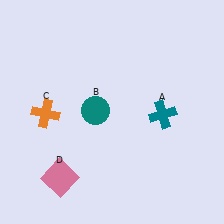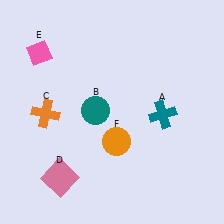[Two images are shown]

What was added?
A pink diamond (E), an orange circle (F) were added in Image 2.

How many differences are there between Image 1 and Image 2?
There are 2 differences between the two images.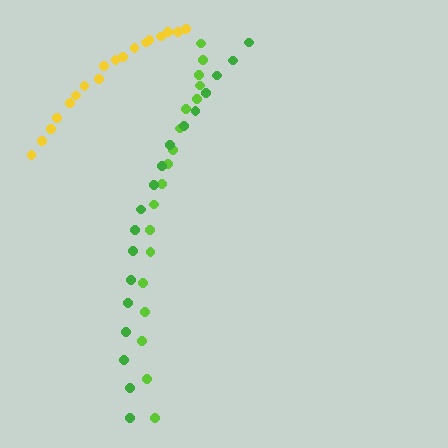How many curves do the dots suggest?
There are 3 distinct paths.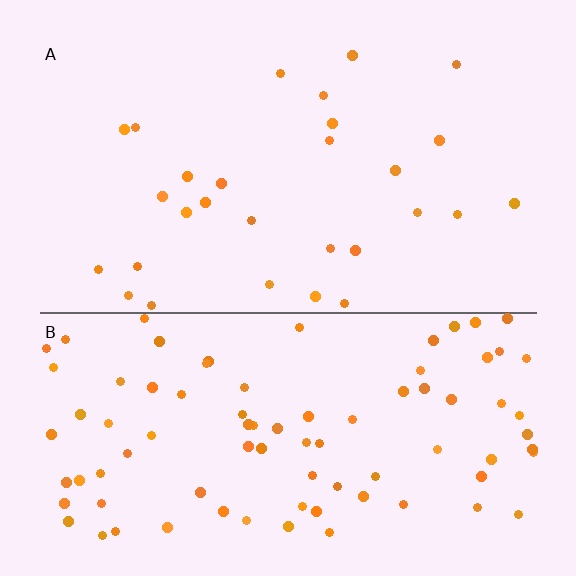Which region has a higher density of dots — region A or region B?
B (the bottom).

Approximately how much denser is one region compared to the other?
Approximately 3.0× — region B over region A.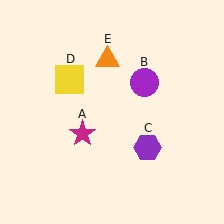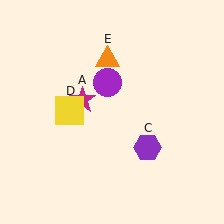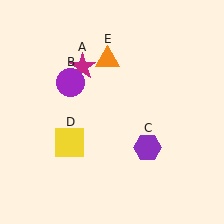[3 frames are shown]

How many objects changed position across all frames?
3 objects changed position: magenta star (object A), purple circle (object B), yellow square (object D).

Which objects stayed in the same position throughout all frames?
Purple hexagon (object C) and orange triangle (object E) remained stationary.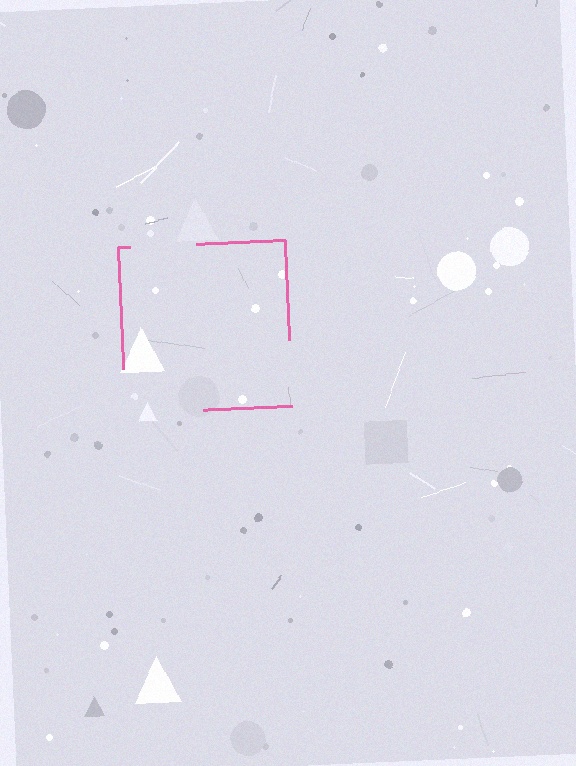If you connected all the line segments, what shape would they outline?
They would outline a square.